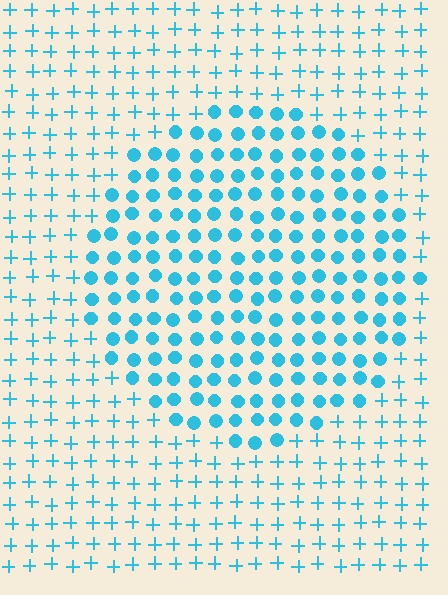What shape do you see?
I see a circle.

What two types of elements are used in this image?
The image uses circles inside the circle region and plus signs outside it.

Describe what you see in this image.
The image is filled with small cyan elements arranged in a uniform grid. A circle-shaped region contains circles, while the surrounding area contains plus signs. The boundary is defined purely by the change in element shape.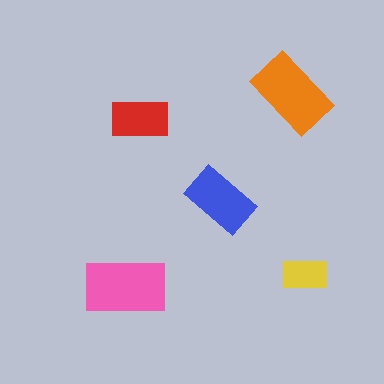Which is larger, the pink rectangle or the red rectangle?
The pink one.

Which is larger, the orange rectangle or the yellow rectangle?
The orange one.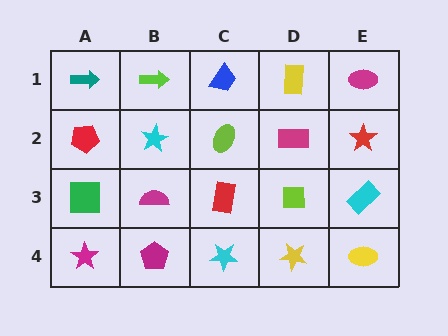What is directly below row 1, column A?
A red pentagon.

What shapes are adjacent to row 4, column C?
A red rectangle (row 3, column C), a magenta pentagon (row 4, column B), a yellow star (row 4, column D).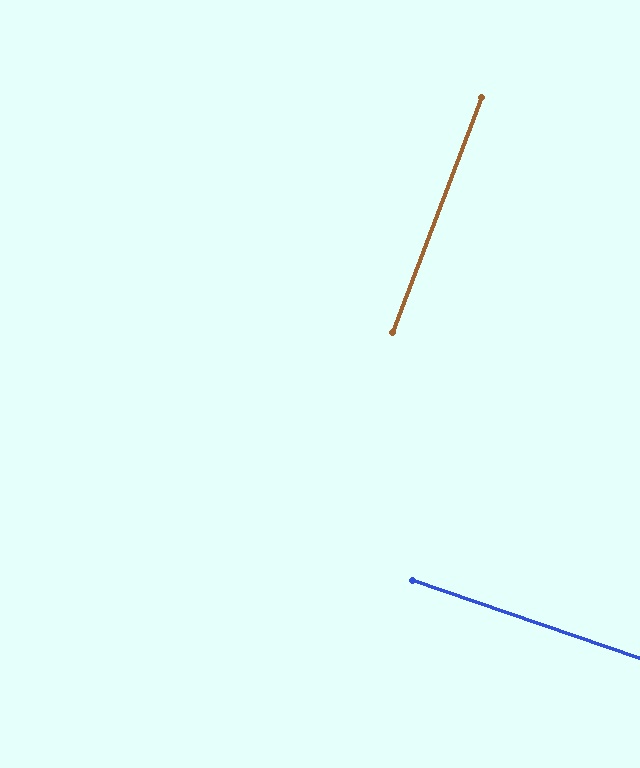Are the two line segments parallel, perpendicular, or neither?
Perpendicular — they meet at approximately 88°.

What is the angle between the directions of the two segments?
Approximately 88 degrees.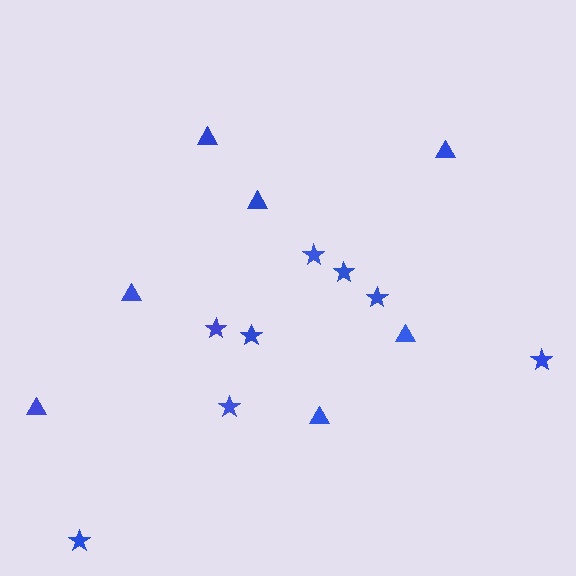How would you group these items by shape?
There are 2 groups: one group of triangles (7) and one group of stars (8).